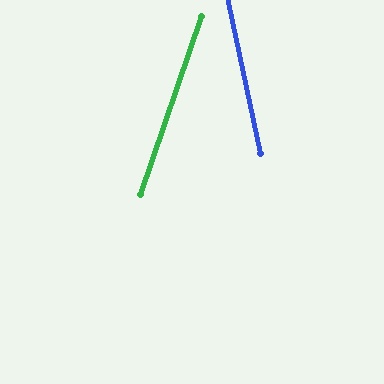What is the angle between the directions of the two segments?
Approximately 31 degrees.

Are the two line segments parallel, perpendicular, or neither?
Neither parallel nor perpendicular — they differ by about 31°.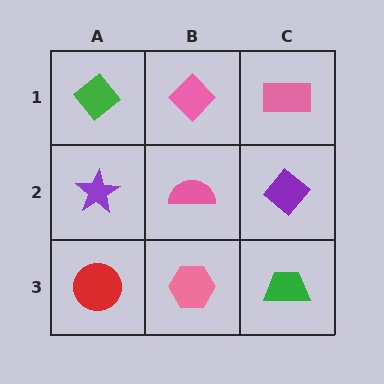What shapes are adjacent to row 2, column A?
A green diamond (row 1, column A), a red circle (row 3, column A), a pink semicircle (row 2, column B).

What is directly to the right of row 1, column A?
A pink diamond.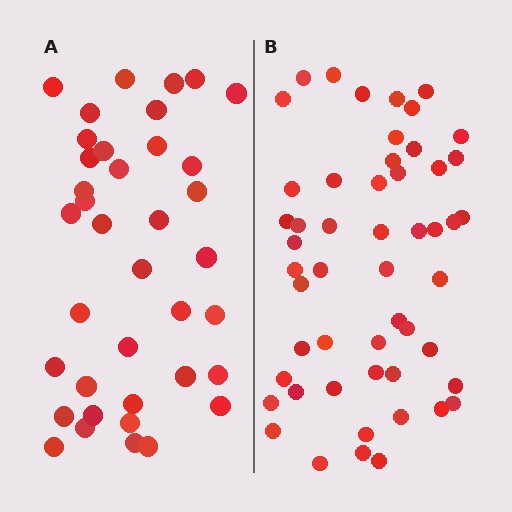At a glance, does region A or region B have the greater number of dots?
Region B (the right region) has more dots.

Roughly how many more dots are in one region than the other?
Region B has approximately 15 more dots than region A.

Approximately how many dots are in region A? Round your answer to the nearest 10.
About 40 dots. (The exact count is 38, which rounds to 40.)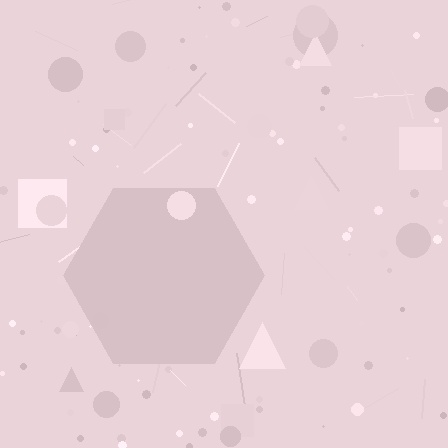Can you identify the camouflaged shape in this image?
The camouflaged shape is a hexagon.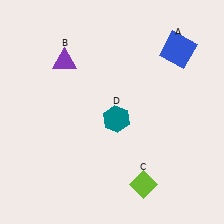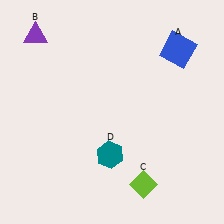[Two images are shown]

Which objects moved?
The objects that moved are: the purple triangle (B), the teal hexagon (D).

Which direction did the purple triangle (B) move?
The purple triangle (B) moved left.